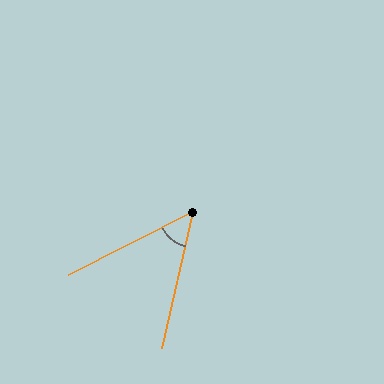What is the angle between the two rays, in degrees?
Approximately 50 degrees.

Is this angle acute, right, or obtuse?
It is acute.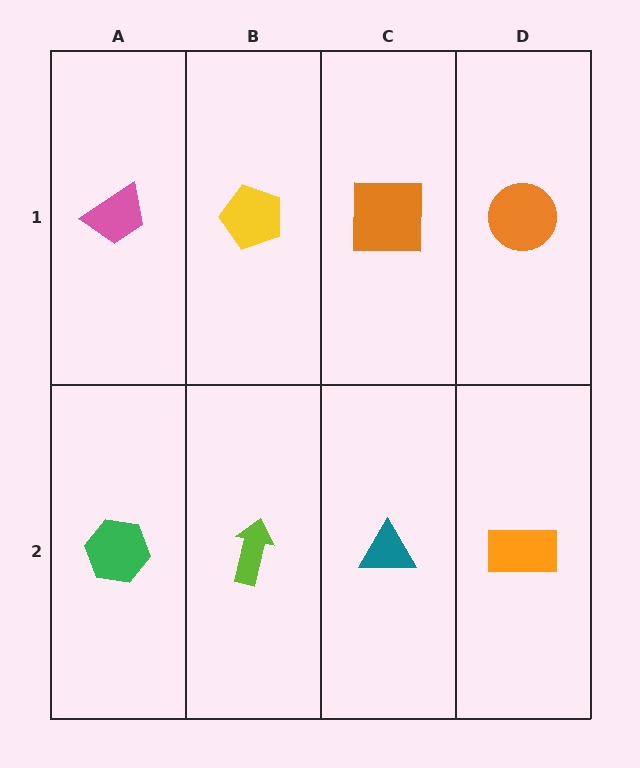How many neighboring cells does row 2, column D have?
2.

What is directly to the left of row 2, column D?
A teal triangle.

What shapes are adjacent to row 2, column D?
An orange circle (row 1, column D), a teal triangle (row 2, column C).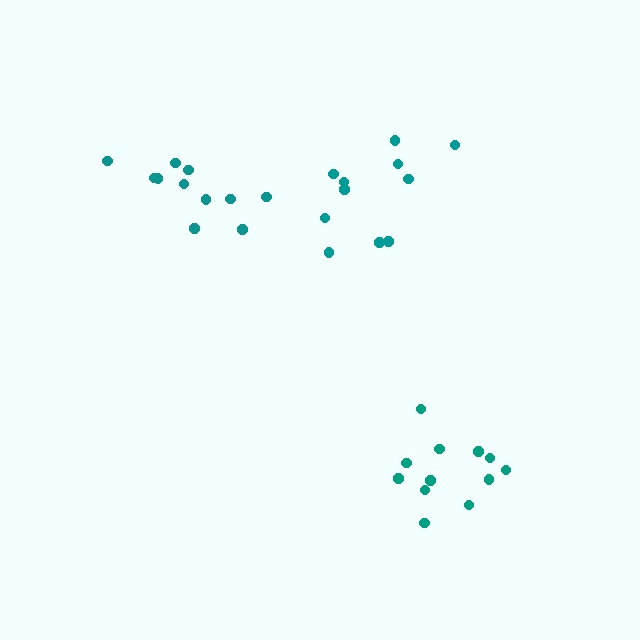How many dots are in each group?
Group 1: 12 dots, Group 2: 11 dots, Group 3: 11 dots (34 total).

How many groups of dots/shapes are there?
There are 3 groups.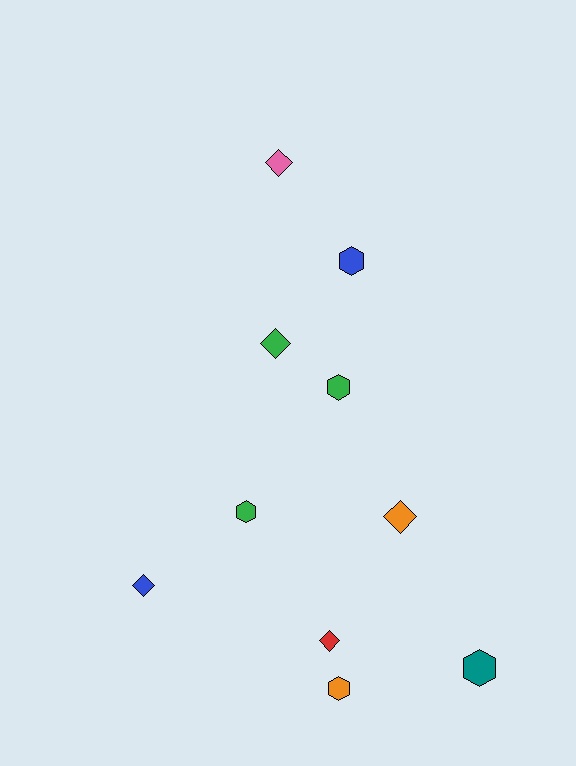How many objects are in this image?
There are 10 objects.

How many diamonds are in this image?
There are 5 diamonds.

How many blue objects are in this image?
There are 2 blue objects.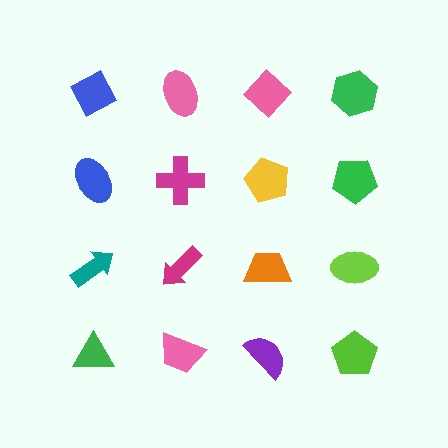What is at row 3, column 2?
A magenta arrow.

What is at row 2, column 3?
A yellow pentagon.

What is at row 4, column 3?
A purple semicircle.